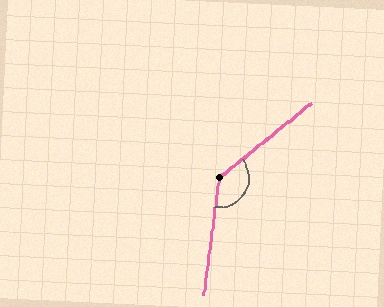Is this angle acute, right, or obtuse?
It is obtuse.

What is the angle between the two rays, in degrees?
Approximately 136 degrees.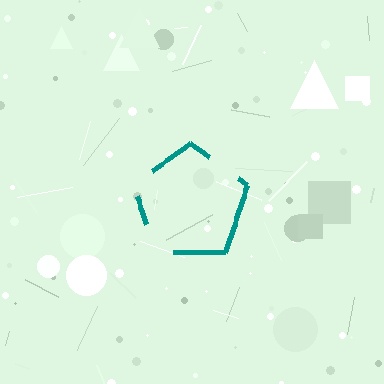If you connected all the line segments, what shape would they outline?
They would outline a pentagon.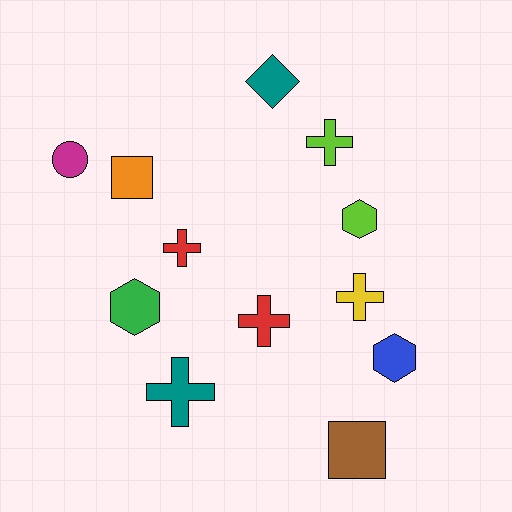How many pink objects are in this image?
There are no pink objects.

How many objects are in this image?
There are 12 objects.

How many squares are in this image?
There are 2 squares.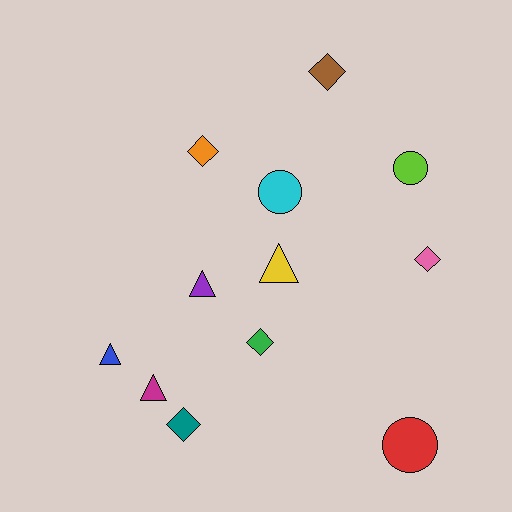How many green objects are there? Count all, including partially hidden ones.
There is 1 green object.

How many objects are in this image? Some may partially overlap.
There are 12 objects.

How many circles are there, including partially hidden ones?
There are 3 circles.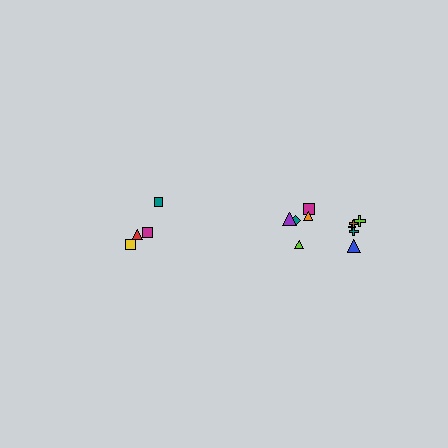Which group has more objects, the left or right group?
The right group.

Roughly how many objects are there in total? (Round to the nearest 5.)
Roughly 15 objects in total.